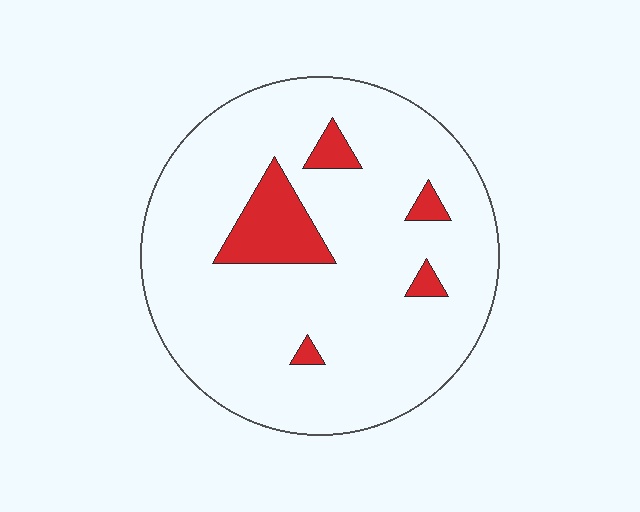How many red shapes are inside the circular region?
5.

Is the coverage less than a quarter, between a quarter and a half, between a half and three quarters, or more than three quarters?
Less than a quarter.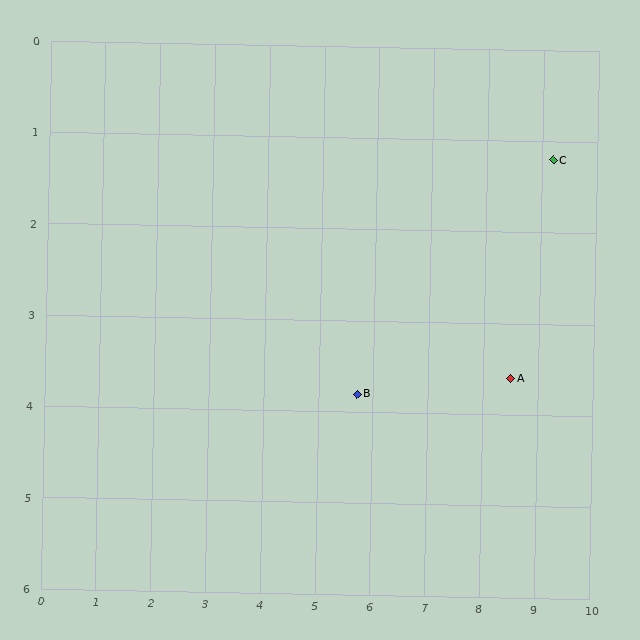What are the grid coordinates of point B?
Point B is at approximately (5.7, 3.8).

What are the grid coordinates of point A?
Point A is at approximately (8.5, 3.6).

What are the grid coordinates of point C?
Point C is at approximately (9.2, 1.2).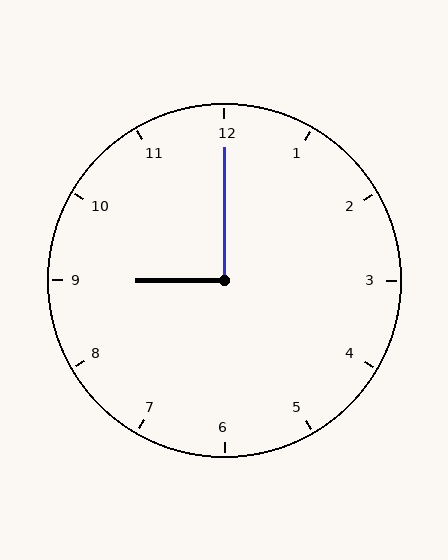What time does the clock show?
9:00.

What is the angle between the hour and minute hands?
Approximately 90 degrees.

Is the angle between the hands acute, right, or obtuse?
It is right.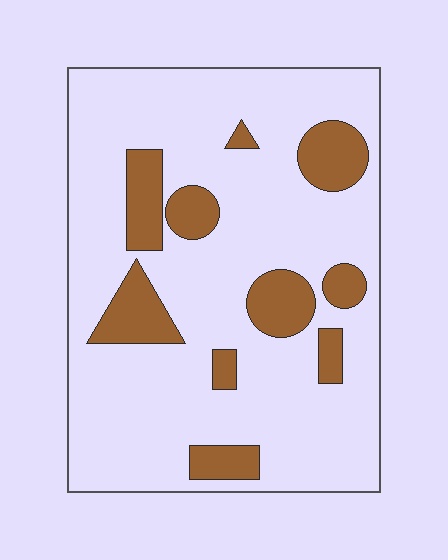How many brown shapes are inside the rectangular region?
10.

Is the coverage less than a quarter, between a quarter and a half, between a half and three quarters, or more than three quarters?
Less than a quarter.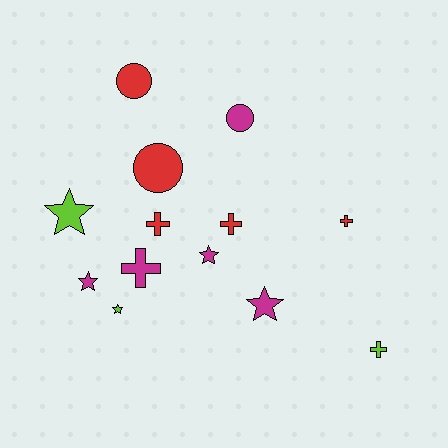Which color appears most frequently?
Red, with 5 objects.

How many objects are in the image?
There are 13 objects.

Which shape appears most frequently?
Star, with 5 objects.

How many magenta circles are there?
There is 1 magenta circle.